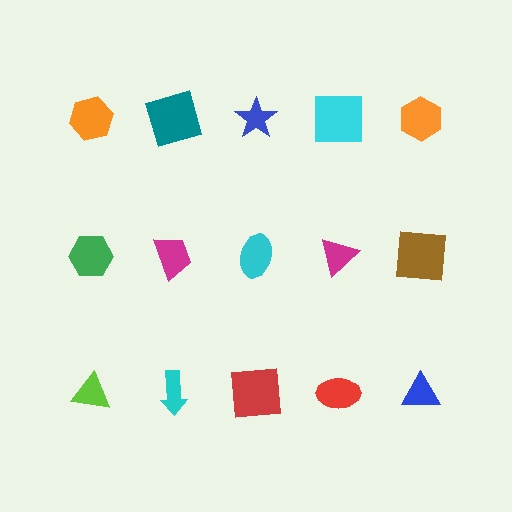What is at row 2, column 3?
A cyan ellipse.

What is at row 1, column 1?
An orange hexagon.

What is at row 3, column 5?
A blue triangle.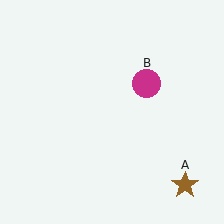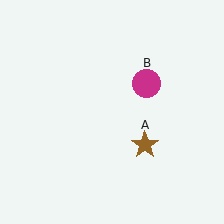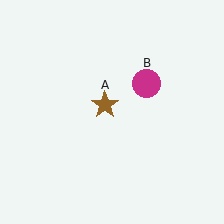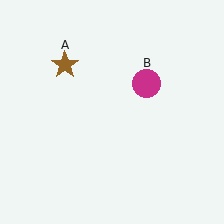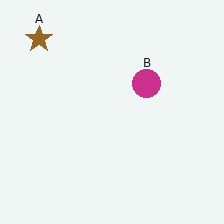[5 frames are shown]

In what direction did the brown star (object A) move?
The brown star (object A) moved up and to the left.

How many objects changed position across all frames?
1 object changed position: brown star (object A).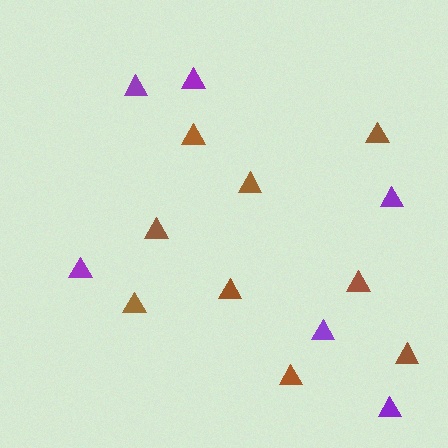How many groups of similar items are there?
There are 2 groups: one group of brown triangles (9) and one group of purple triangles (6).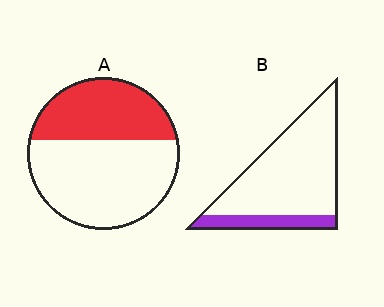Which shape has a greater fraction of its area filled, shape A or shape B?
Shape A.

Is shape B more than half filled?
No.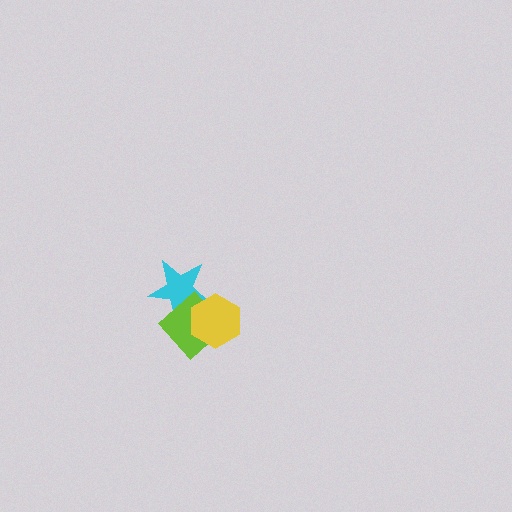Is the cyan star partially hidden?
Yes, it is partially covered by another shape.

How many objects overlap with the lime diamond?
2 objects overlap with the lime diamond.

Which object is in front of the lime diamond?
The yellow hexagon is in front of the lime diamond.